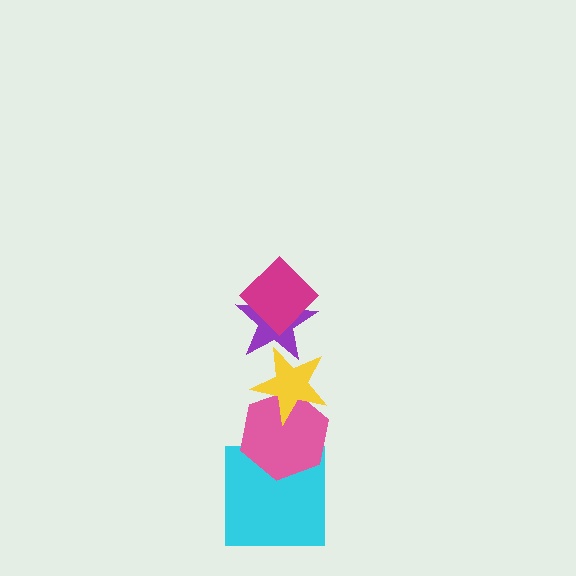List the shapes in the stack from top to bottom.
From top to bottom: the magenta diamond, the purple star, the yellow star, the pink hexagon, the cyan square.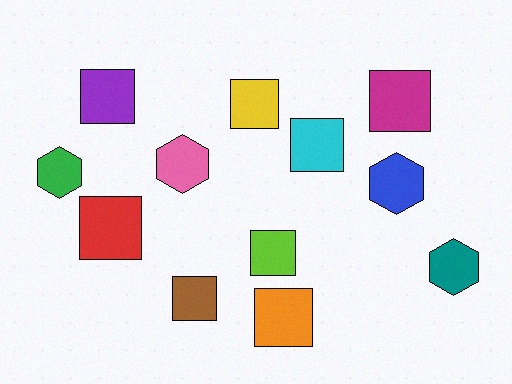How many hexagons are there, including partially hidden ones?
There are 4 hexagons.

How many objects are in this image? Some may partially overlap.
There are 12 objects.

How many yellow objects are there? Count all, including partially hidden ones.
There is 1 yellow object.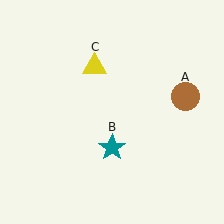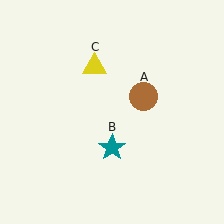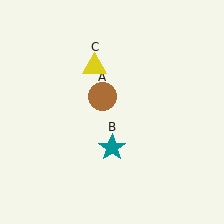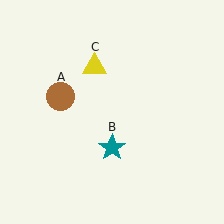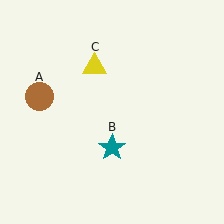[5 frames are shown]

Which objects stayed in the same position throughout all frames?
Teal star (object B) and yellow triangle (object C) remained stationary.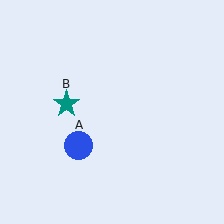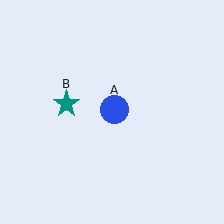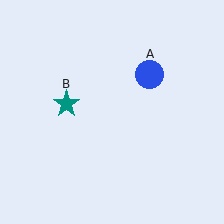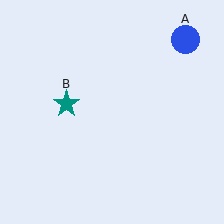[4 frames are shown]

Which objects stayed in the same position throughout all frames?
Teal star (object B) remained stationary.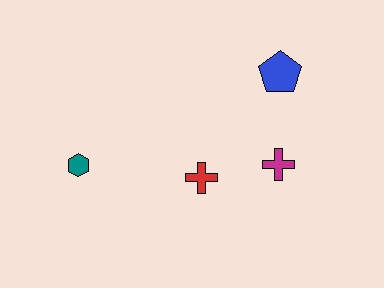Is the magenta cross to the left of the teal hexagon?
No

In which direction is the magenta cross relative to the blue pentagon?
The magenta cross is below the blue pentagon.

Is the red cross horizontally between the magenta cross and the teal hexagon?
Yes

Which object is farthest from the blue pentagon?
The teal hexagon is farthest from the blue pentagon.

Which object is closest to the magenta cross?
The red cross is closest to the magenta cross.